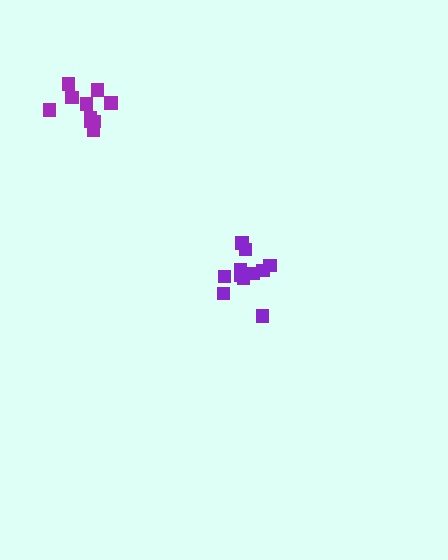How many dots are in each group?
Group 1: 11 dots, Group 2: 10 dots (21 total).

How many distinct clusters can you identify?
There are 2 distinct clusters.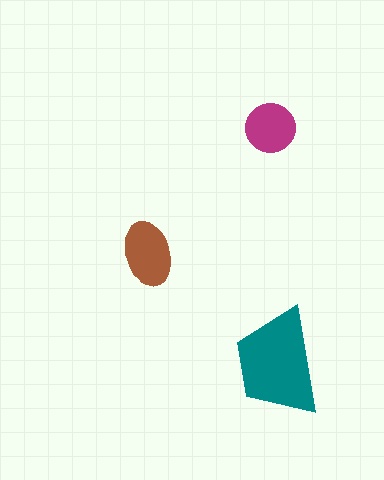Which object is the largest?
The teal trapezoid.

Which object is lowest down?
The teal trapezoid is bottommost.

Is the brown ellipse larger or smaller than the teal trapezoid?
Smaller.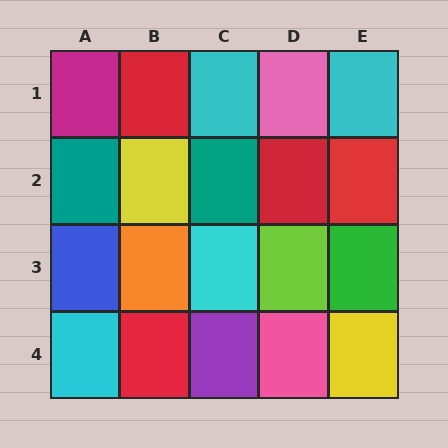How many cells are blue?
1 cell is blue.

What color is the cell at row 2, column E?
Red.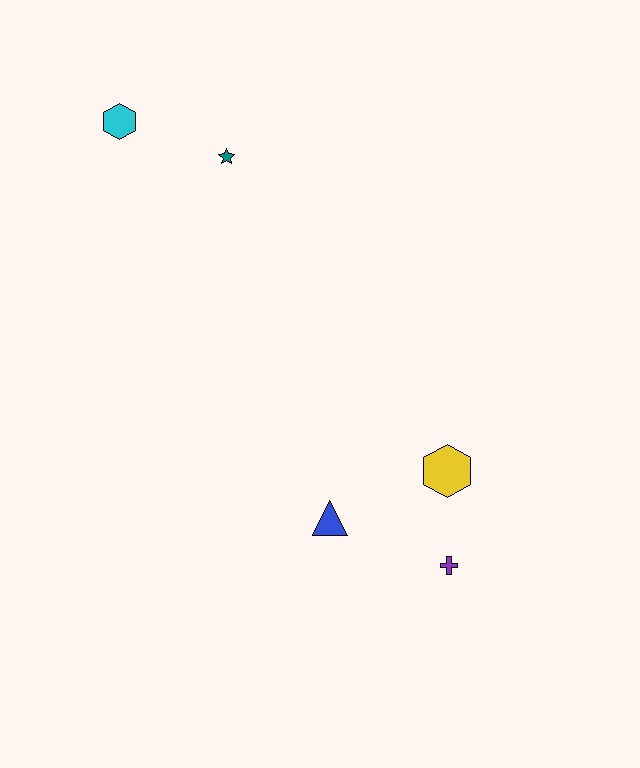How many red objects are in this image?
There are no red objects.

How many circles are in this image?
There are no circles.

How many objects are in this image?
There are 5 objects.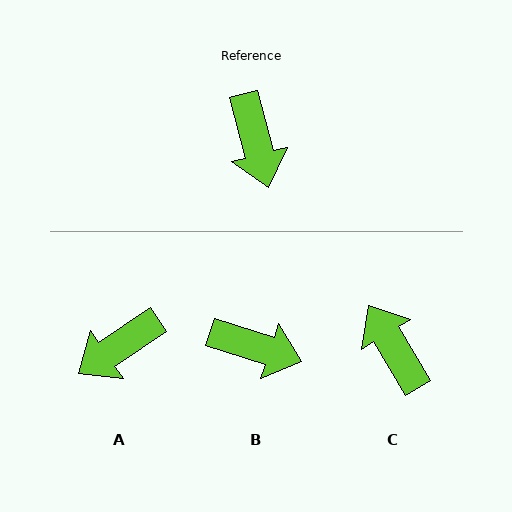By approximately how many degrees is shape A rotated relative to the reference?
Approximately 70 degrees clockwise.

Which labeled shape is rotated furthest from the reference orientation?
C, about 163 degrees away.